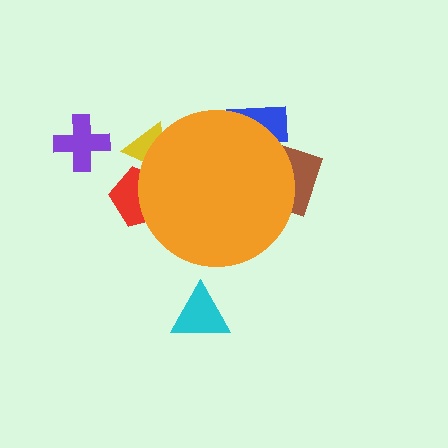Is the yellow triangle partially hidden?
Yes, the yellow triangle is partially hidden behind the orange circle.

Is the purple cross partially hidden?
No, the purple cross is fully visible.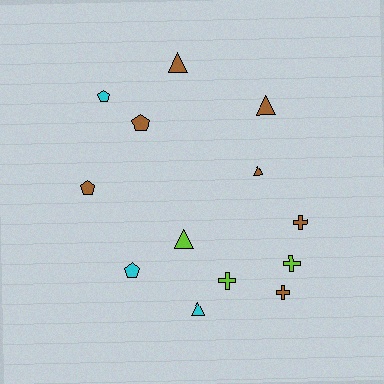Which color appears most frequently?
Brown, with 7 objects.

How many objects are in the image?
There are 13 objects.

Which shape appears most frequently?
Triangle, with 5 objects.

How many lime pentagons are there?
There are no lime pentagons.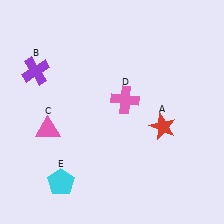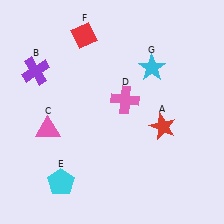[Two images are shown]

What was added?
A red diamond (F), a cyan star (G) were added in Image 2.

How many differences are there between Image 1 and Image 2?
There are 2 differences between the two images.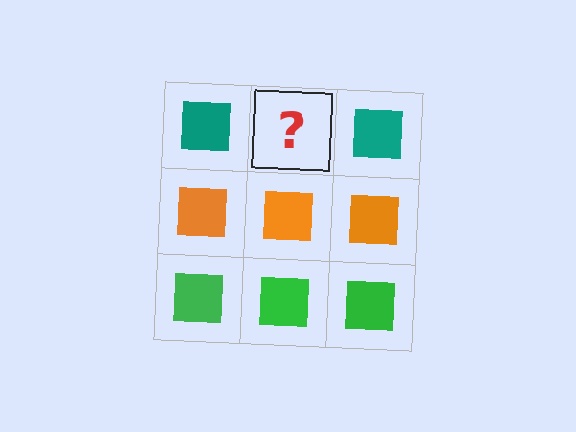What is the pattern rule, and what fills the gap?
The rule is that each row has a consistent color. The gap should be filled with a teal square.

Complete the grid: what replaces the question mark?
The question mark should be replaced with a teal square.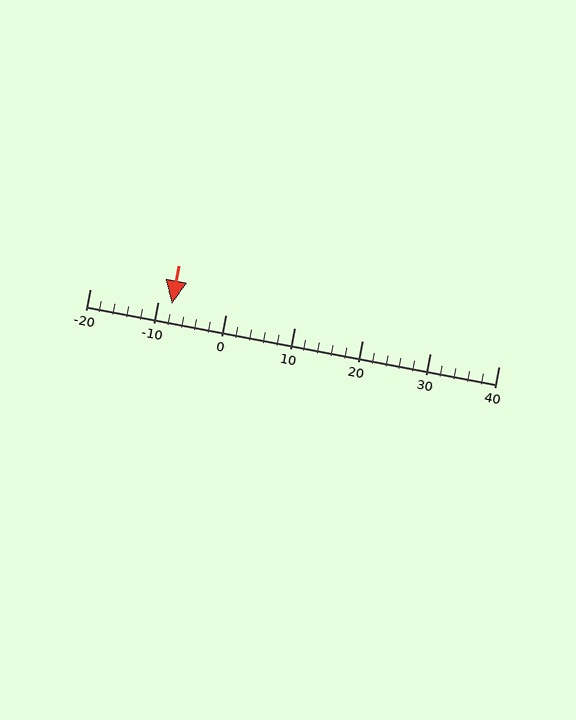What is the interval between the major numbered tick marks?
The major tick marks are spaced 10 units apart.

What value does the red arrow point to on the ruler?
The red arrow points to approximately -8.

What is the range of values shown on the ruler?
The ruler shows values from -20 to 40.